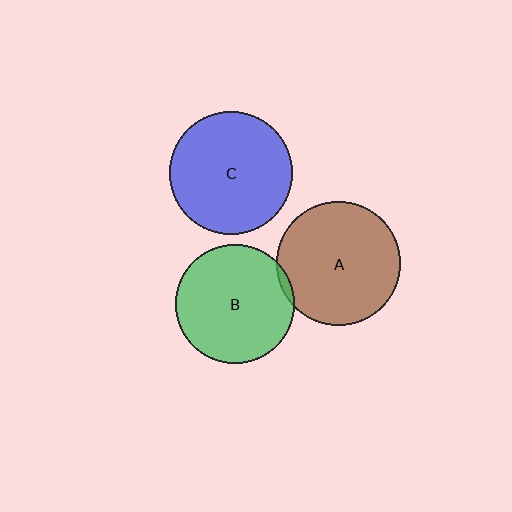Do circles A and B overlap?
Yes.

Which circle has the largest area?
Circle A (brown).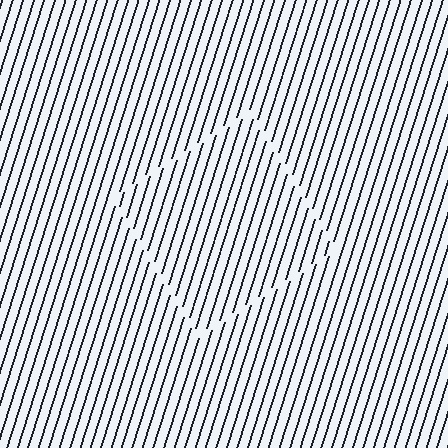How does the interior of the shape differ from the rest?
The interior of the shape contains the same grating, shifted by half a period — the contour is defined by the phase discontinuity where line-ends from the inner and outer gratings abut.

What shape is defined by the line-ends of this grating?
An illusory square. The interior of the shape contains the same grating, shifted by half a period — the contour is defined by the phase discontinuity where line-ends from the inner and outer gratings abut.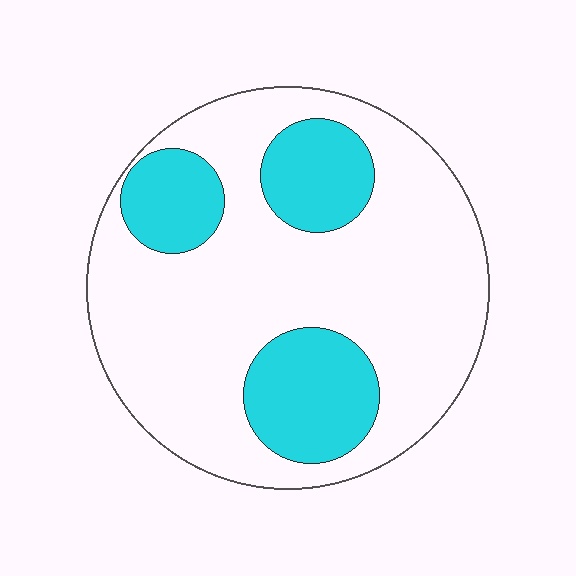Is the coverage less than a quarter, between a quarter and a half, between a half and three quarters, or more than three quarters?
Between a quarter and a half.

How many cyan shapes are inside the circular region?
3.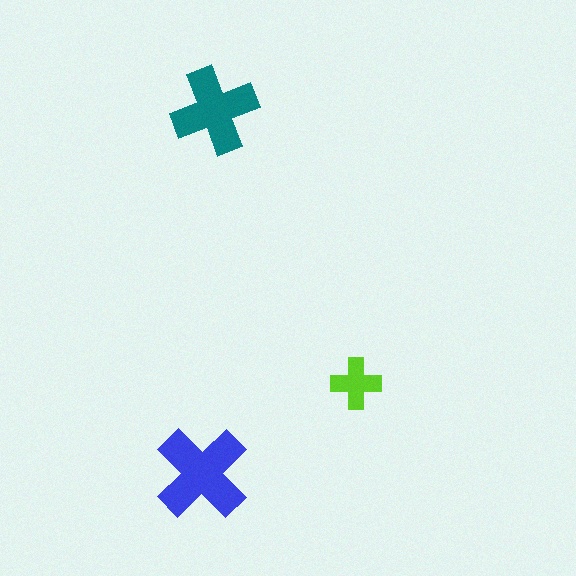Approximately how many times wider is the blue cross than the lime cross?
About 2 times wider.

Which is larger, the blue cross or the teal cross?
The blue one.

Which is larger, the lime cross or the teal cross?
The teal one.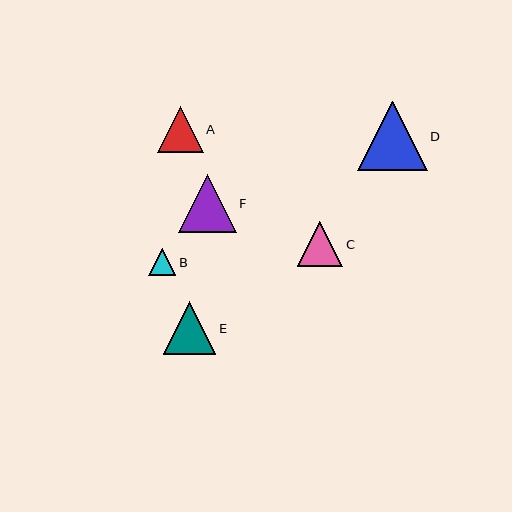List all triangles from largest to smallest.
From largest to smallest: D, F, E, A, C, B.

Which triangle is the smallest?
Triangle B is the smallest with a size of approximately 27 pixels.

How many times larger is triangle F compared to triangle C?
Triangle F is approximately 1.3 times the size of triangle C.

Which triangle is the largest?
Triangle D is the largest with a size of approximately 69 pixels.